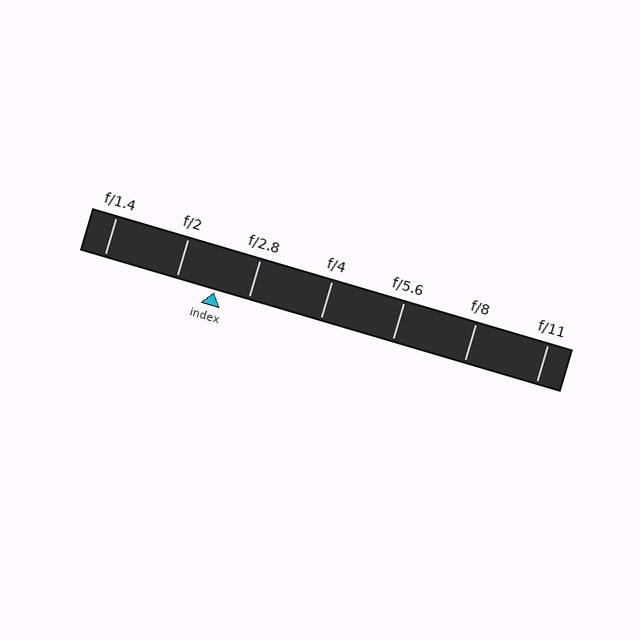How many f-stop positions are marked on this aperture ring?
There are 7 f-stop positions marked.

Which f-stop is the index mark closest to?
The index mark is closest to f/2.8.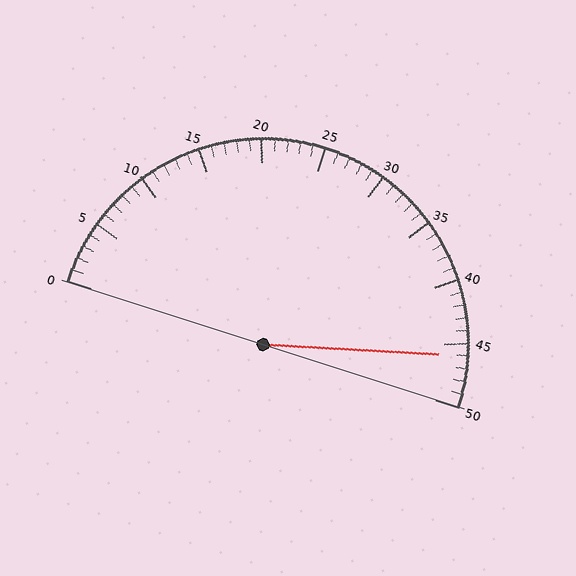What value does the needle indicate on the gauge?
The needle indicates approximately 46.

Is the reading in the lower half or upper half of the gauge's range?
The reading is in the upper half of the range (0 to 50).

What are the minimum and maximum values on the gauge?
The gauge ranges from 0 to 50.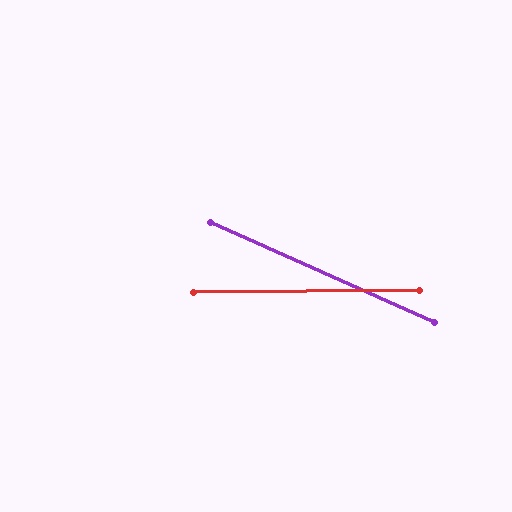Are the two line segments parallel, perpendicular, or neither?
Neither parallel nor perpendicular — they differ by about 25°.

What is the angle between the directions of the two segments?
Approximately 25 degrees.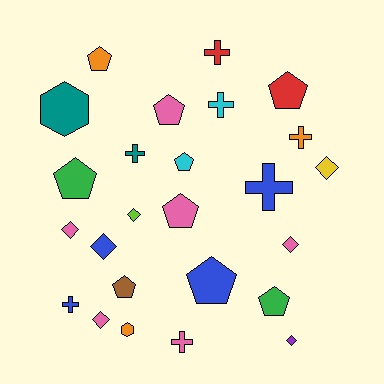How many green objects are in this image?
There are 2 green objects.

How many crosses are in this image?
There are 7 crosses.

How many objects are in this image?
There are 25 objects.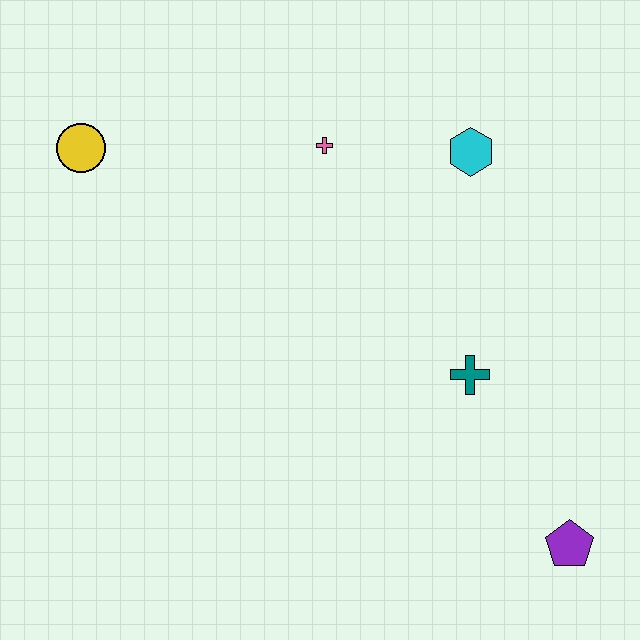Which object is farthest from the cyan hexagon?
The purple pentagon is farthest from the cyan hexagon.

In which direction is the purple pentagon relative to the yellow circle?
The purple pentagon is to the right of the yellow circle.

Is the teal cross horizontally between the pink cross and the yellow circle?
No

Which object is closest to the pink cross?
The cyan hexagon is closest to the pink cross.